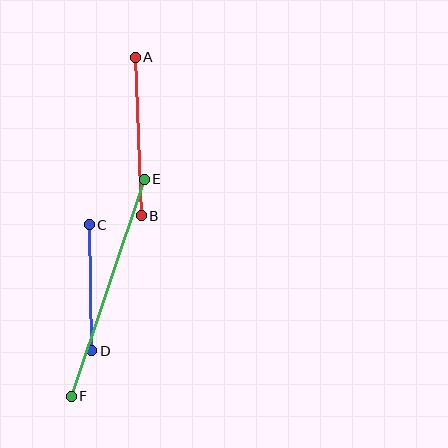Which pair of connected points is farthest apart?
Points E and F are farthest apart.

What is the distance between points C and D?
The distance is approximately 126 pixels.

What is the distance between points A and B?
The distance is approximately 158 pixels.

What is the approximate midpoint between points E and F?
The midpoint is at approximately (108, 288) pixels.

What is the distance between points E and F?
The distance is approximately 229 pixels.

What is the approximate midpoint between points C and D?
The midpoint is at approximately (90, 288) pixels.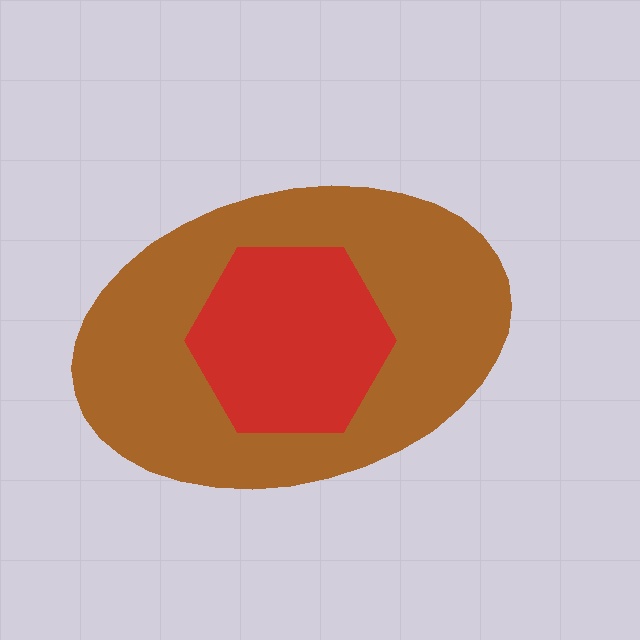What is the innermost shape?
The red hexagon.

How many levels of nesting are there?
2.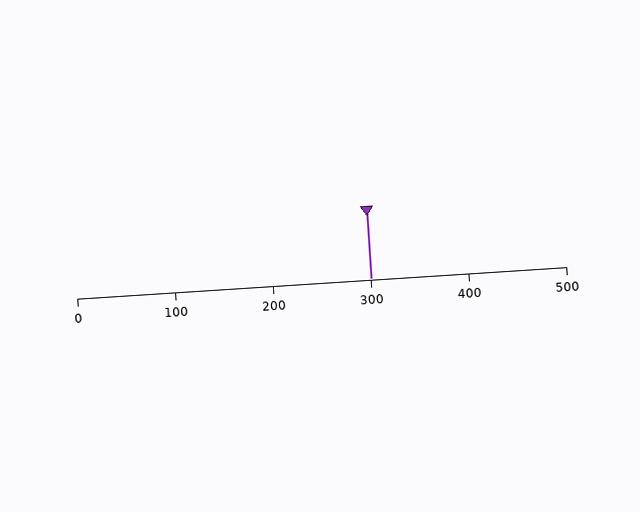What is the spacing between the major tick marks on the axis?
The major ticks are spaced 100 apart.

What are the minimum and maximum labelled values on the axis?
The axis runs from 0 to 500.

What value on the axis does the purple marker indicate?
The marker indicates approximately 300.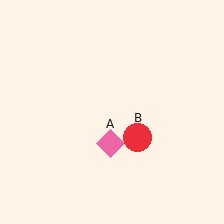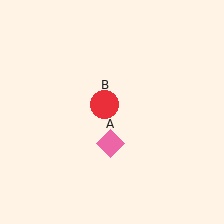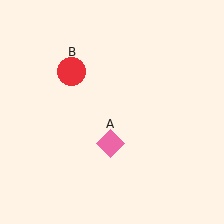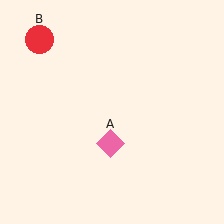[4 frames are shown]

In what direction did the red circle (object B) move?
The red circle (object B) moved up and to the left.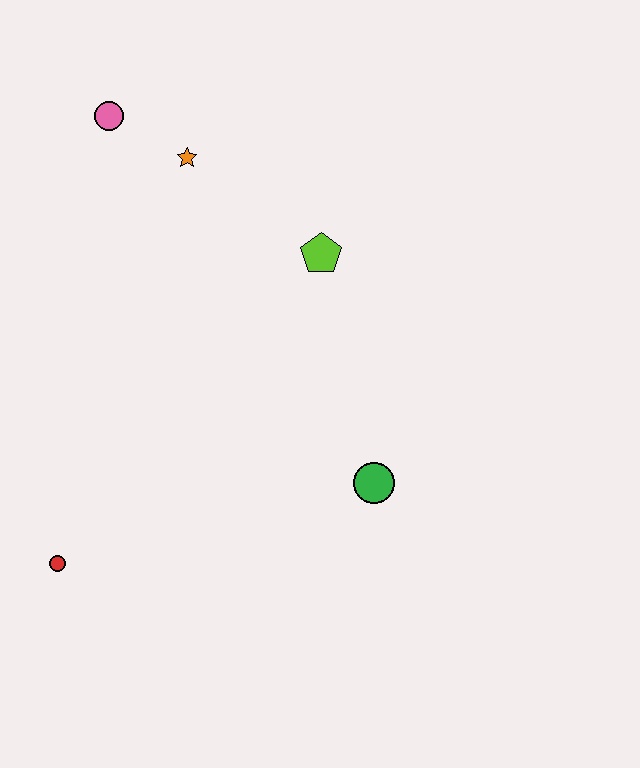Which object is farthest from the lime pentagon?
The red circle is farthest from the lime pentagon.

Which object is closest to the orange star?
The pink circle is closest to the orange star.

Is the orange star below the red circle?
No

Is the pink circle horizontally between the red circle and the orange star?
Yes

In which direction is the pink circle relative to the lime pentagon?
The pink circle is to the left of the lime pentagon.